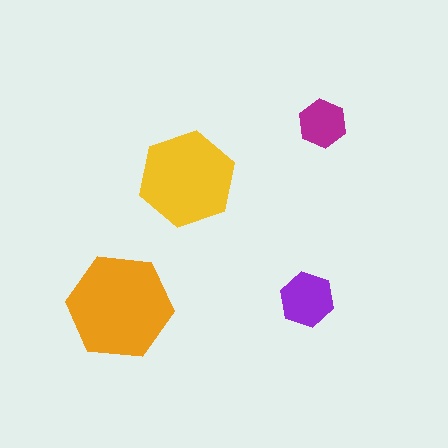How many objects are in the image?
There are 4 objects in the image.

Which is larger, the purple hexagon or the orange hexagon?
The orange one.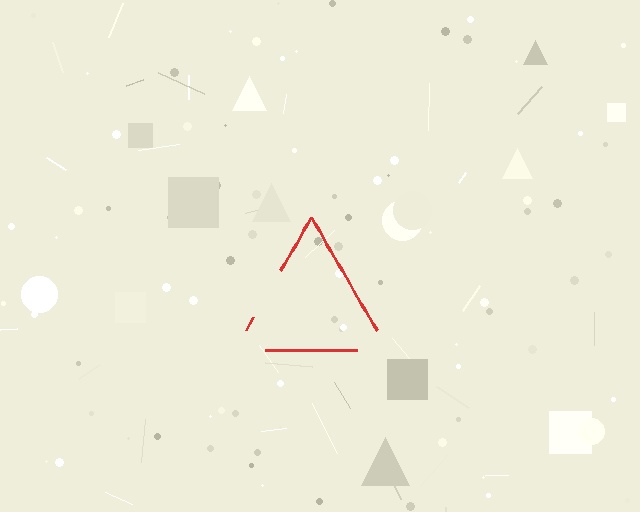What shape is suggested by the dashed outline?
The dashed outline suggests a triangle.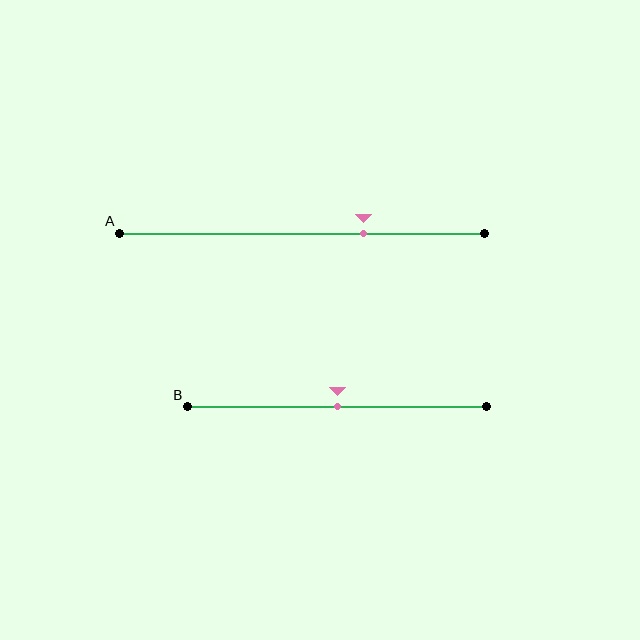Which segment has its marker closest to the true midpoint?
Segment B has its marker closest to the true midpoint.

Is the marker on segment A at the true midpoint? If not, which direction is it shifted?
No, the marker on segment A is shifted to the right by about 17% of the segment length.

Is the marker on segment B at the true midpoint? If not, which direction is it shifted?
Yes, the marker on segment B is at the true midpoint.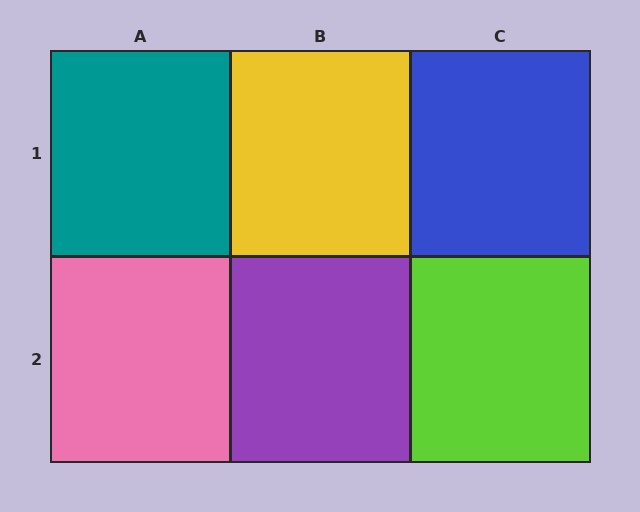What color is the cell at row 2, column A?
Pink.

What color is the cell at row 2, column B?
Purple.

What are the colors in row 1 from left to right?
Teal, yellow, blue.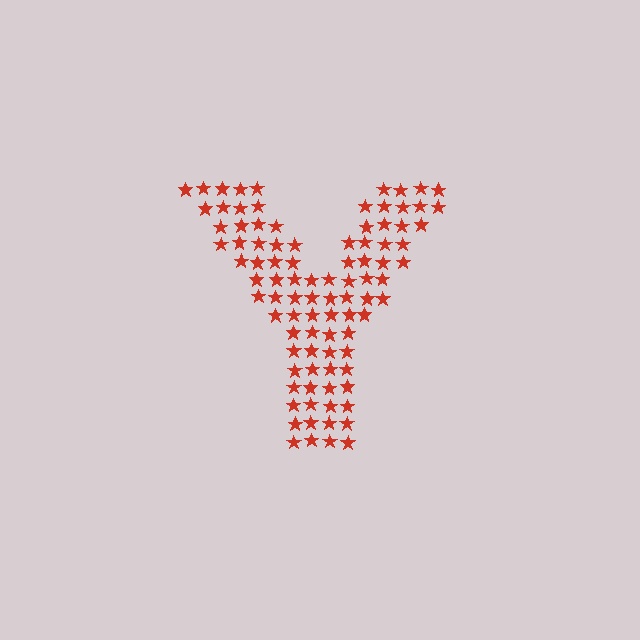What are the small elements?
The small elements are stars.